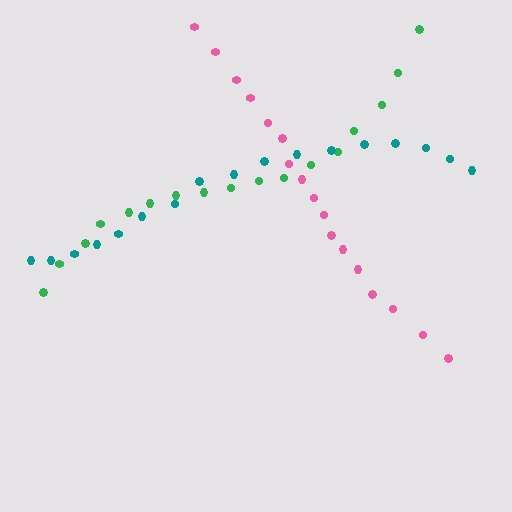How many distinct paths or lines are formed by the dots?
There are 3 distinct paths.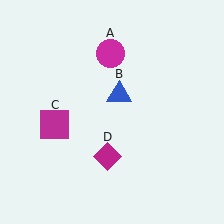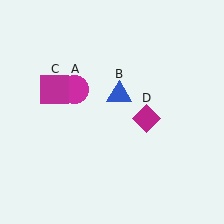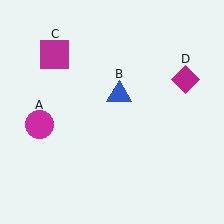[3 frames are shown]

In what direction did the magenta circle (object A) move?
The magenta circle (object A) moved down and to the left.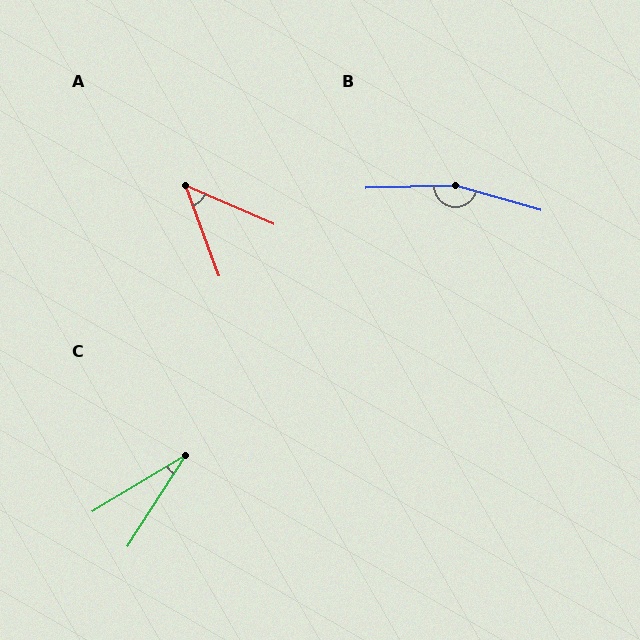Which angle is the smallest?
C, at approximately 27 degrees.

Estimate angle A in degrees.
Approximately 46 degrees.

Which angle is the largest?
B, at approximately 162 degrees.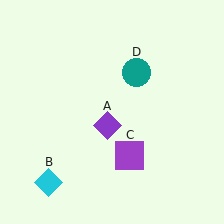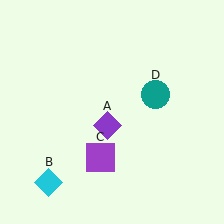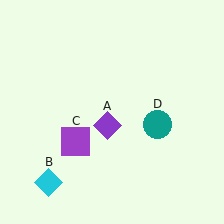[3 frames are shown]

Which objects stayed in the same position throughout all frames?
Purple diamond (object A) and cyan diamond (object B) remained stationary.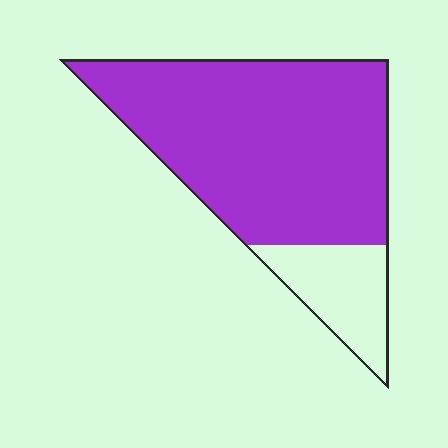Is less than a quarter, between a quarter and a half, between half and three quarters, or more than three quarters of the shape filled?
More than three quarters.